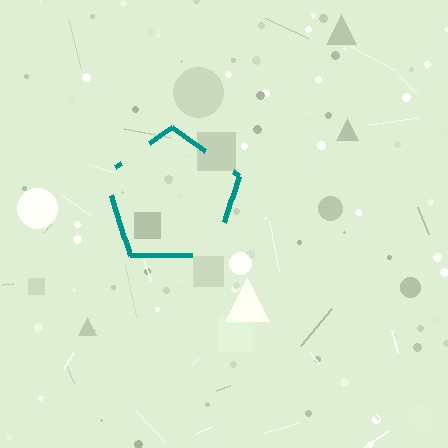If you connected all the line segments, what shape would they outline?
They would outline a pentagon.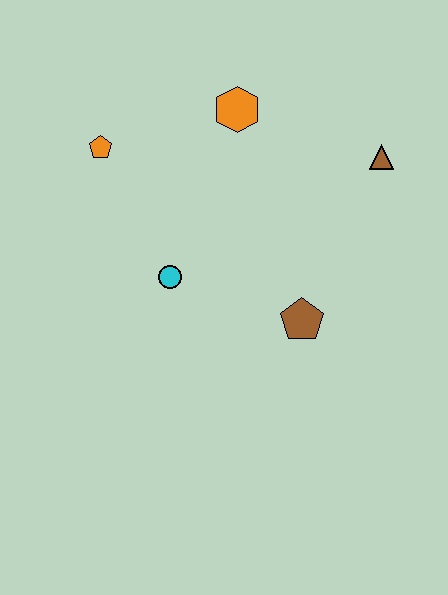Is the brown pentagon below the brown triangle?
Yes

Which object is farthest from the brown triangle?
The orange pentagon is farthest from the brown triangle.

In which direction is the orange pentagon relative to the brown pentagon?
The orange pentagon is to the left of the brown pentagon.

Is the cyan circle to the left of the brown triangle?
Yes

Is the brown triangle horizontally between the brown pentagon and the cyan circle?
No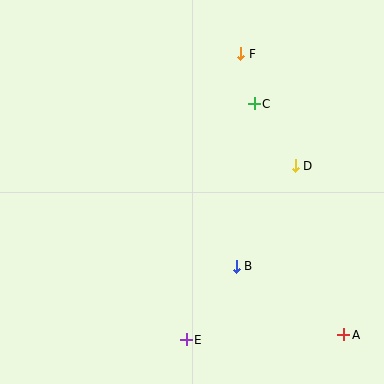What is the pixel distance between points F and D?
The distance between F and D is 124 pixels.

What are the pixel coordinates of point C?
Point C is at (254, 104).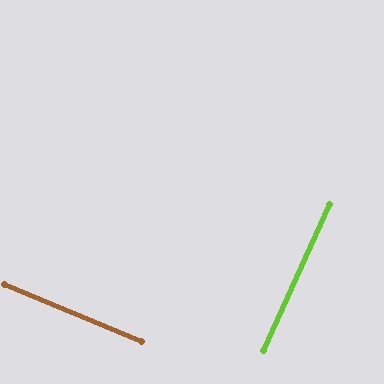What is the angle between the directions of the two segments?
Approximately 88 degrees.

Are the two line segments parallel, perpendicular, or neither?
Perpendicular — they meet at approximately 88°.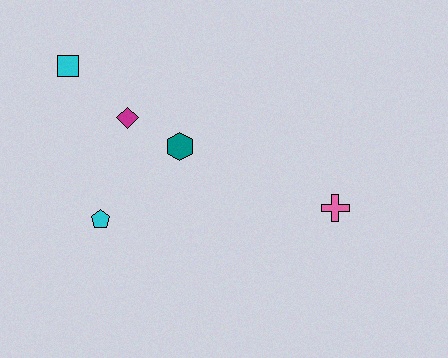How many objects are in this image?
There are 5 objects.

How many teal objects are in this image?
There is 1 teal object.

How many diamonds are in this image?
There is 1 diamond.